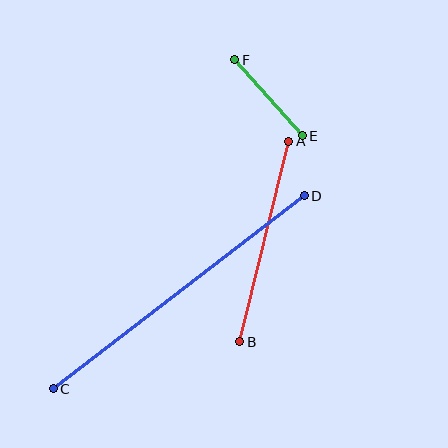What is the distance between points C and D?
The distance is approximately 317 pixels.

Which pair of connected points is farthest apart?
Points C and D are farthest apart.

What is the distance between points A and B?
The distance is approximately 207 pixels.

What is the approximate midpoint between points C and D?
The midpoint is at approximately (179, 292) pixels.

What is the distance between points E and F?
The distance is approximately 101 pixels.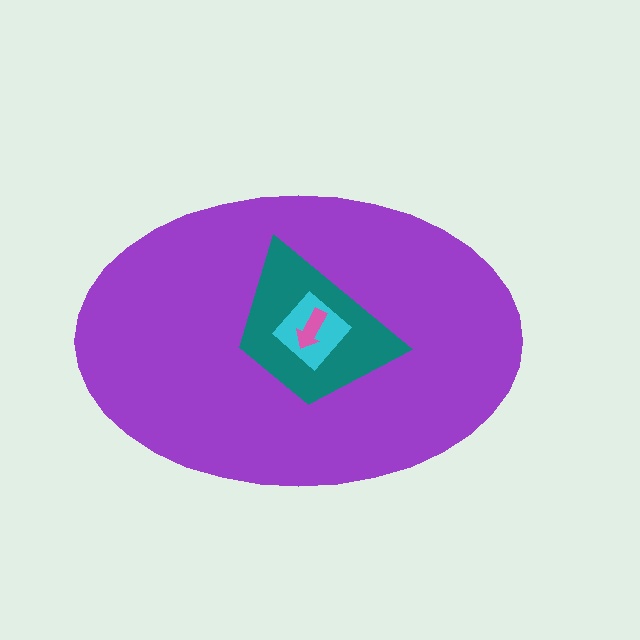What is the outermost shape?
The purple ellipse.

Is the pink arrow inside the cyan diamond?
Yes.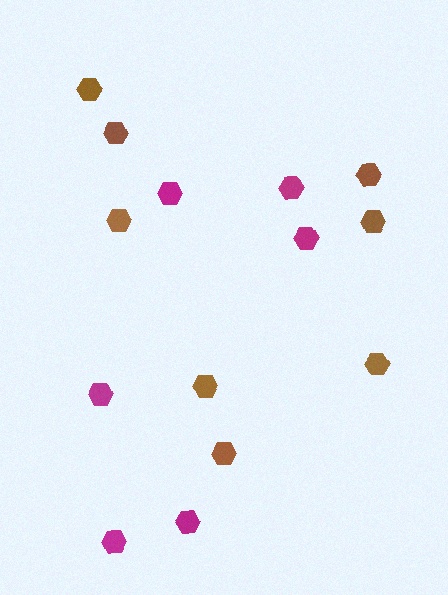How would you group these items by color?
There are 2 groups: one group of magenta hexagons (6) and one group of brown hexagons (8).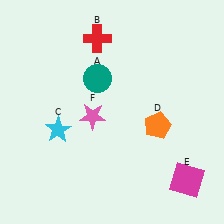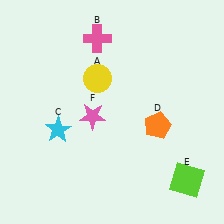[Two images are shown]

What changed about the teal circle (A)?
In Image 1, A is teal. In Image 2, it changed to yellow.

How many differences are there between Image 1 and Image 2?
There are 3 differences between the two images.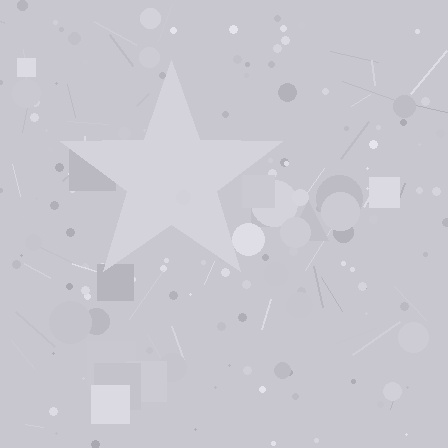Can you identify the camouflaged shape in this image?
The camouflaged shape is a star.